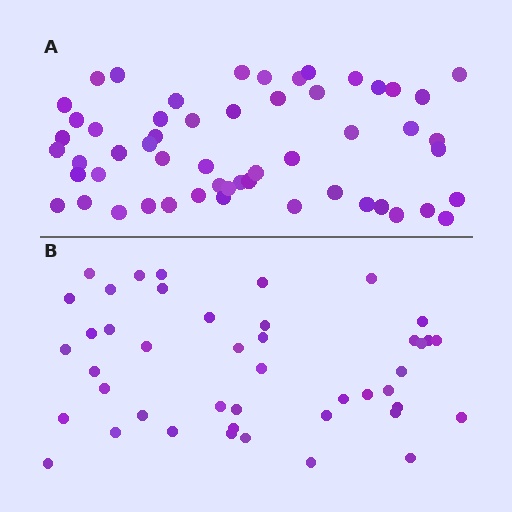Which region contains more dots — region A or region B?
Region A (the top region) has more dots.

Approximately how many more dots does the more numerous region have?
Region A has roughly 12 or so more dots than region B.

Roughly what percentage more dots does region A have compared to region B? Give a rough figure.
About 25% more.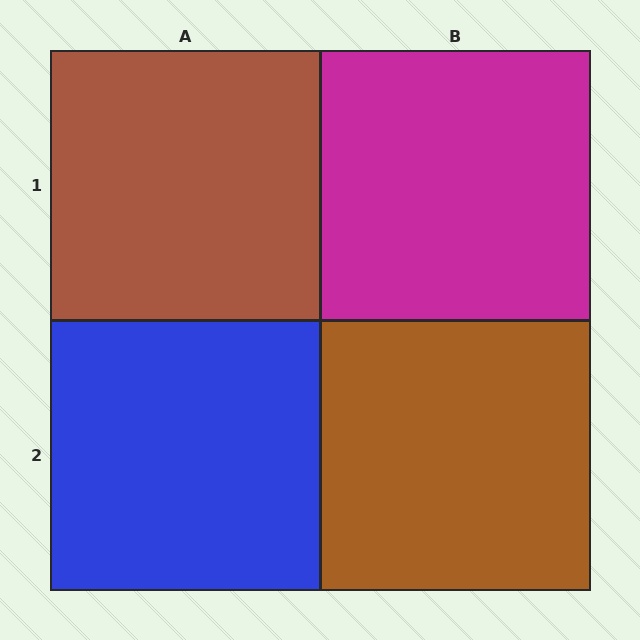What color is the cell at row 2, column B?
Brown.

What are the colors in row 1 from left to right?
Brown, magenta.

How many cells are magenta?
1 cell is magenta.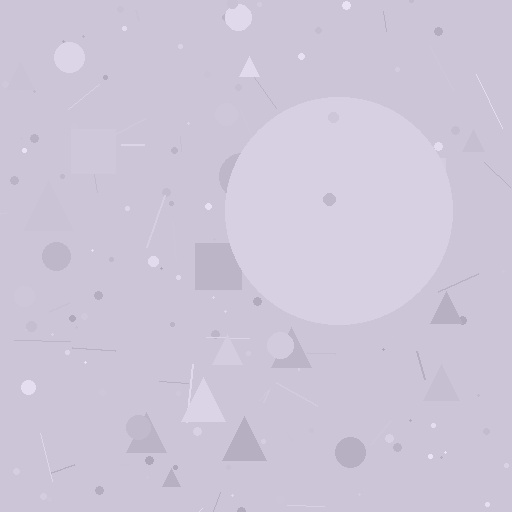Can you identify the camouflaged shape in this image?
The camouflaged shape is a circle.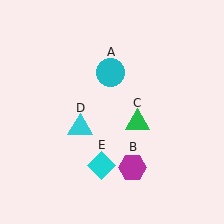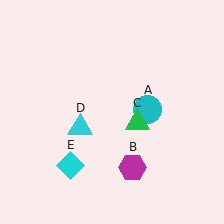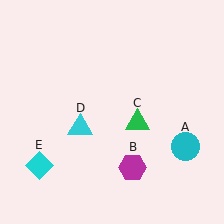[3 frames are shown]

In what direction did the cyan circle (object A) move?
The cyan circle (object A) moved down and to the right.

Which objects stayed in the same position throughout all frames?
Magenta hexagon (object B) and green triangle (object C) and cyan triangle (object D) remained stationary.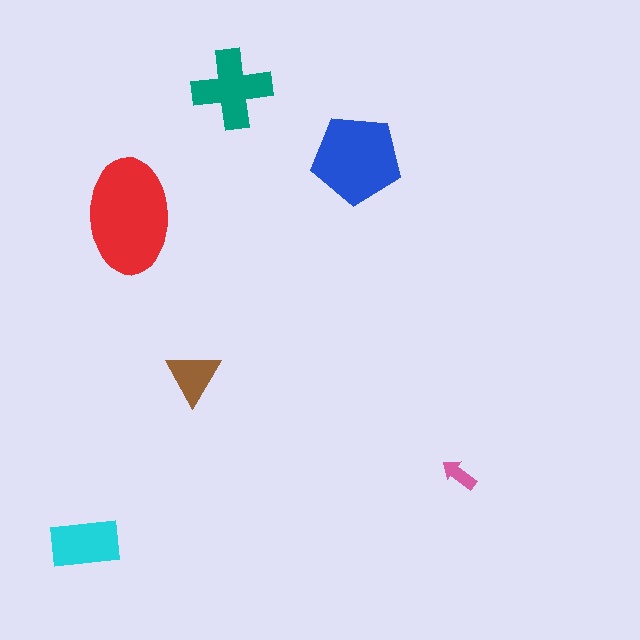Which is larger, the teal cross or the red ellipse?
The red ellipse.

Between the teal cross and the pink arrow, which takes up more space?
The teal cross.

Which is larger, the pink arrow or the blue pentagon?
The blue pentagon.